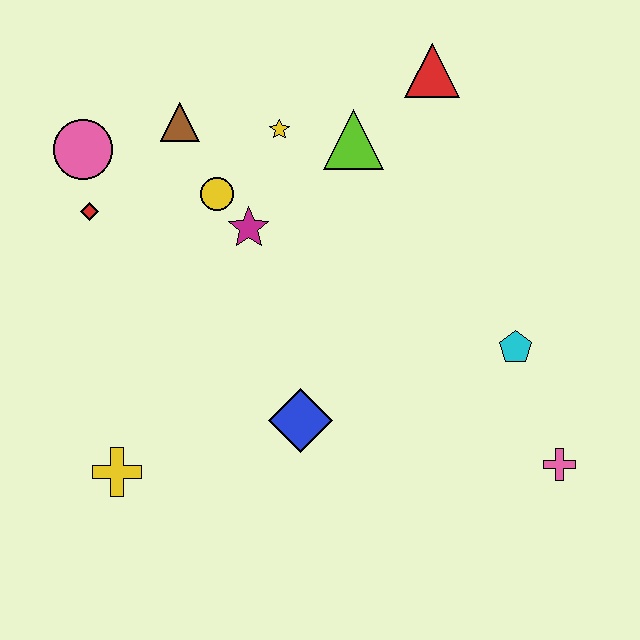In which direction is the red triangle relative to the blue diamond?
The red triangle is above the blue diamond.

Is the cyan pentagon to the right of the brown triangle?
Yes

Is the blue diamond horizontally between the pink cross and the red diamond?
Yes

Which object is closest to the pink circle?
The red diamond is closest to the pink circle.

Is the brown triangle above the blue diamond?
Yes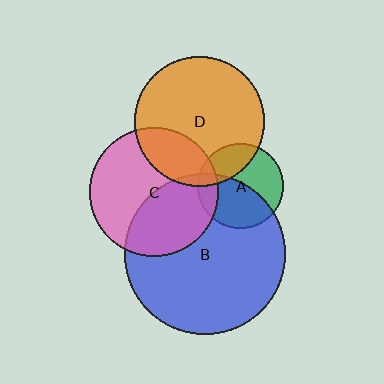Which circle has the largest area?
Circle B (blue).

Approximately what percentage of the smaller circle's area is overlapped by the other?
Approximately 25%.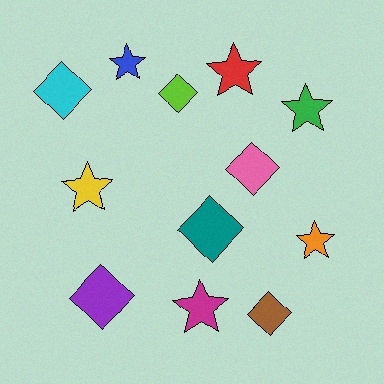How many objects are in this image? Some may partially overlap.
There are 12 objects.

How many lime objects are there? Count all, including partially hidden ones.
There is 1 lime object.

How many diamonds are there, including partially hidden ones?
There are 6 diamonds.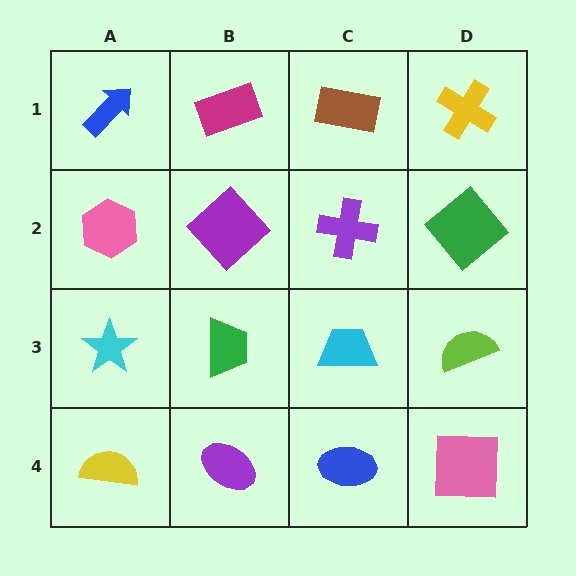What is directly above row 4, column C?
A cyan trapezoid.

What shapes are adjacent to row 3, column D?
A green diamond (row 2, column D), a pink square (row 4, column D), a cyan trapezoid (row 3, column C).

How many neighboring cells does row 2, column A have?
3.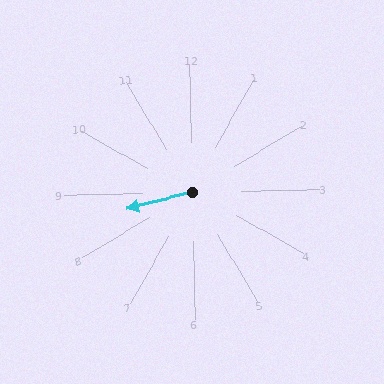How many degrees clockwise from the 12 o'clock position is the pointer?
Approximately 257 degrees.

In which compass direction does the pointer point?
West.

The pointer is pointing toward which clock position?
Roughly 9 o'clock.